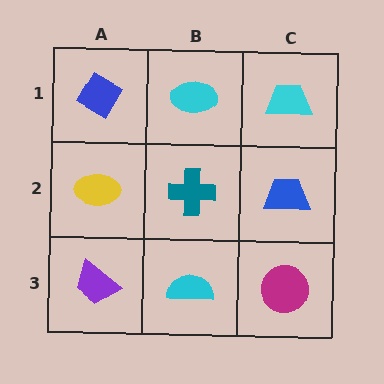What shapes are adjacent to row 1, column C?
A blue trapezoid (row 2, column C), a cyan ellipse (row 1, column B).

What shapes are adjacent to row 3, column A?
A yellow ellipse (row 2, column A), a cyan semicircle (row 3, column B).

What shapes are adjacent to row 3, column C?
A blue trapezoid (row 2, column C), a cyan semicircle (row 3, column B).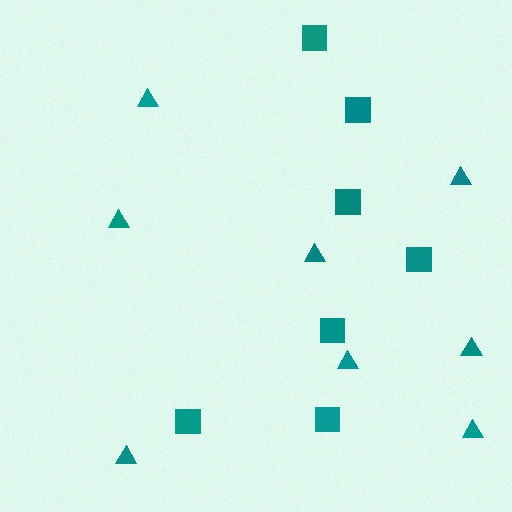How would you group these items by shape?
There are 2 groups: one group of triangles (8) and one group of squares (7).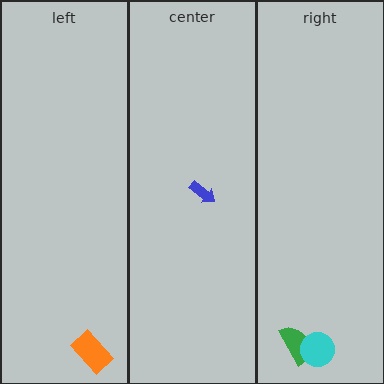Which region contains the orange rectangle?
The left region.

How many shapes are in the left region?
1.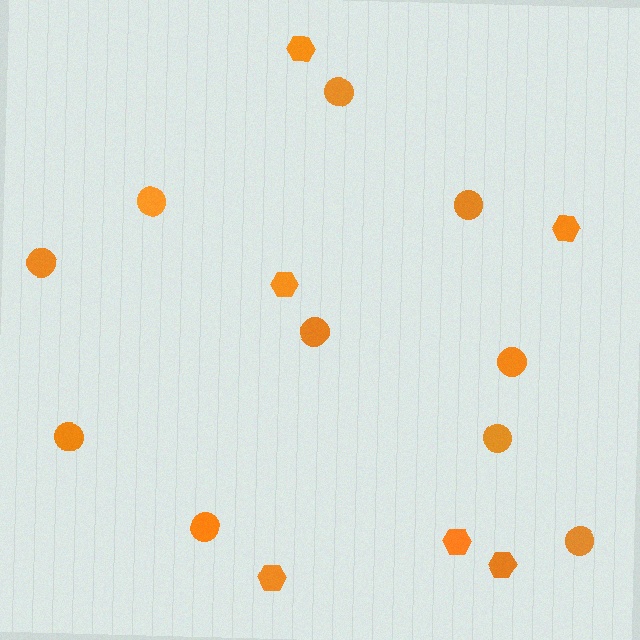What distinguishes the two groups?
There are 2 groups: one group of hexagons (6) and one group of circles (10).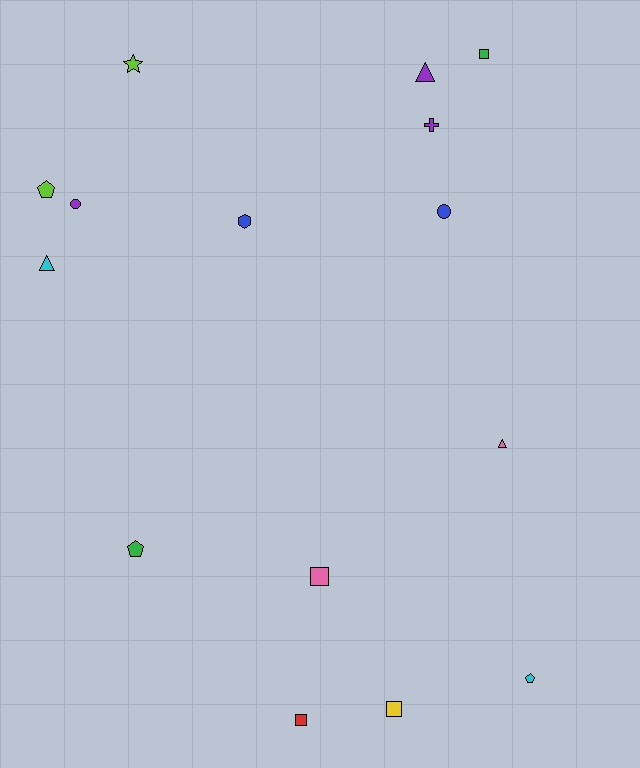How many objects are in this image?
There are 15 objects.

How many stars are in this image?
There is 1 star.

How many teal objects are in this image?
There are no teal objects.